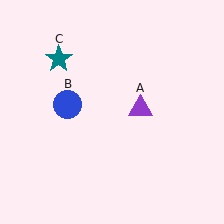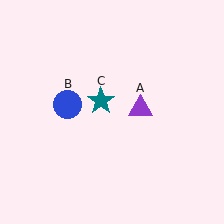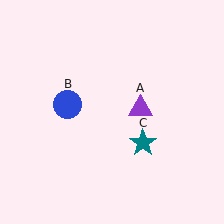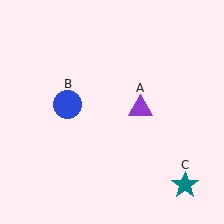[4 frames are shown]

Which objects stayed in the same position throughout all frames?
Purple triangle (object A) and blue circle (object B) remained stationary.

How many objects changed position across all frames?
1 object changed position: teal star (object C).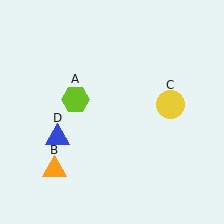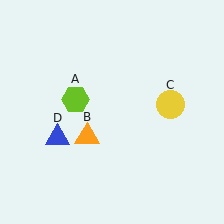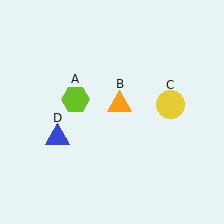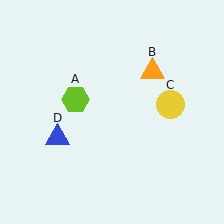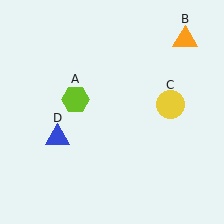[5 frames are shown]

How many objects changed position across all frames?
1 object changed position: orange triangle (object B).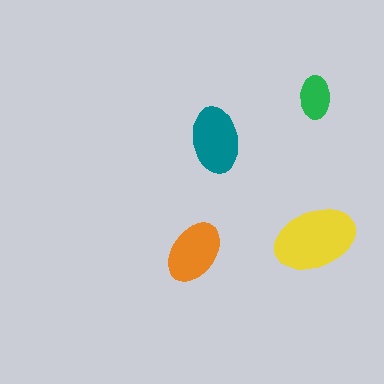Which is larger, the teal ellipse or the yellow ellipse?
The yellow one.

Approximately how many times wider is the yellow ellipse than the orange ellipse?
About 1.5 times wider.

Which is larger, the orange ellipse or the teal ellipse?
The teal one.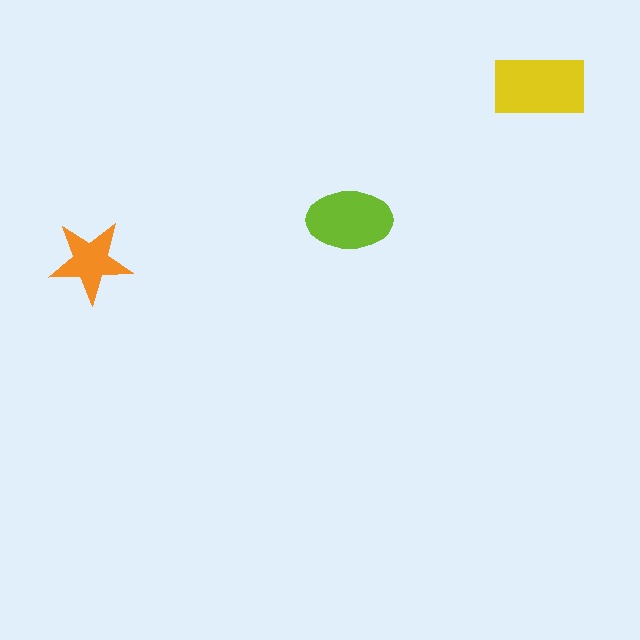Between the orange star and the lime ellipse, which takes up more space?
The lime ellipse.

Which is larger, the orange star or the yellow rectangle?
The yellow rectangle.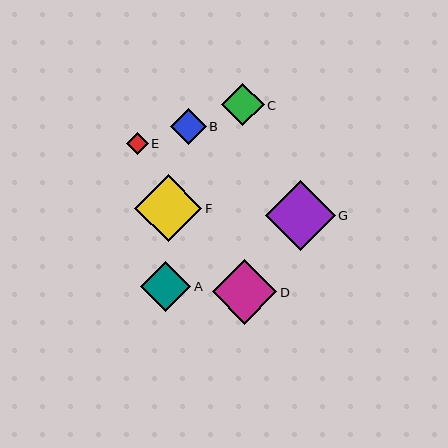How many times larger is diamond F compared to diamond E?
Diamond F is approximately 3.1 times the size of diamond E.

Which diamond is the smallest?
Diamond E is the smallest with a size of approximately 22 pixels.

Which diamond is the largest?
Diamond G is the largest with a size of approximately 70 pixels.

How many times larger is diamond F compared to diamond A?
Diamond F is approximately 1.3 times the size of diamond A.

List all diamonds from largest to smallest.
From largest to smallest: G, F, D, A, C, B, E.